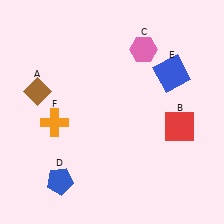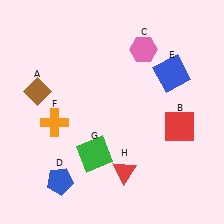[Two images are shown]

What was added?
A green square (G), a red triangle (H) were added in Image 2.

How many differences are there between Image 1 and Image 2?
There are 2 differences between the two images.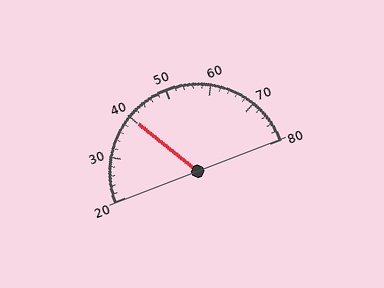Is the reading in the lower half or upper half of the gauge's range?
The reading is in the lower half of the range (20 to 80).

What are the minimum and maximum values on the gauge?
The gauge ranges from 20 to 80.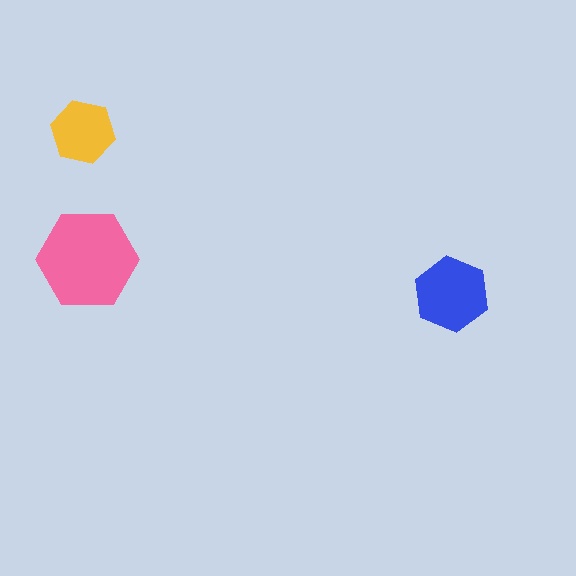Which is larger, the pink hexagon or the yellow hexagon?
The pink one.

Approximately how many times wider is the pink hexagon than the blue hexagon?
About 1.5 times wider.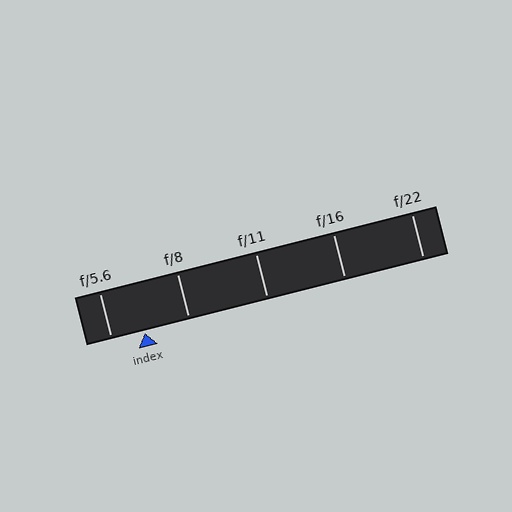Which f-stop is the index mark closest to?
The index mark is closest to f/5.6.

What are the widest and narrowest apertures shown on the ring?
The widest aperture shown is f/5.6 and the narrowest is f/22.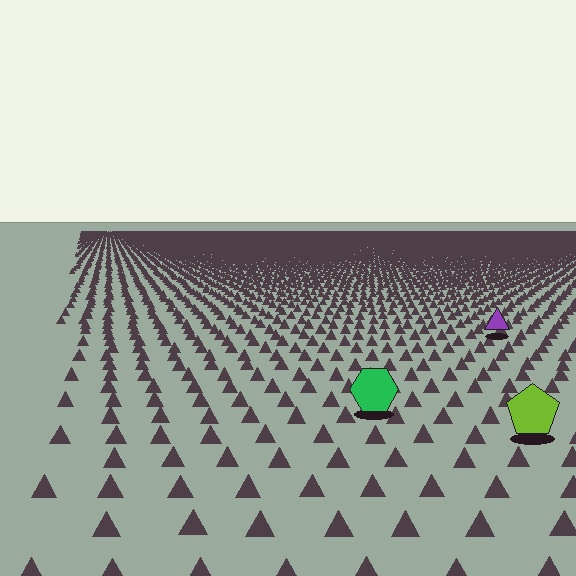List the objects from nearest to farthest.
From nearest to farthest: the lime pentagon, the green hexagon, the purple triangle.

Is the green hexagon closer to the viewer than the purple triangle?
Yes. The green hexagon is closer — you can tell from the texture gradient: the ground texture is coarser near it.